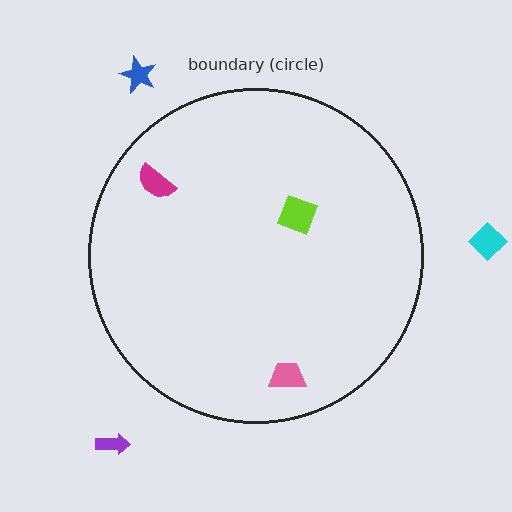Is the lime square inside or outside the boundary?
Inside.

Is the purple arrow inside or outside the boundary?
Outside.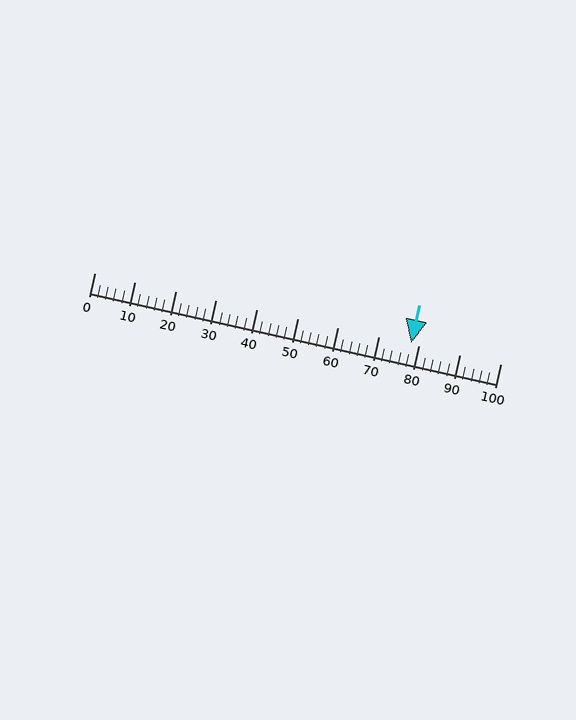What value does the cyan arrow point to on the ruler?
The cyan arrow points to approximately 78.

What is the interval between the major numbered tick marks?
The major tick marks are spaced 10 units apart.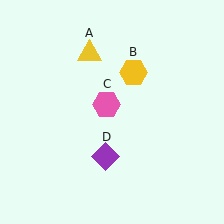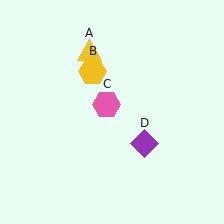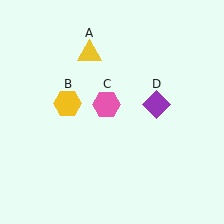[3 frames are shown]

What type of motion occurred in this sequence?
The yellow hexagon (object B), purple diamond (object D) rotated counterclockwise around the center of the scene.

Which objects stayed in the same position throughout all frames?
Yellow triangle (object A) and pink hexagon (object C) remained stationary.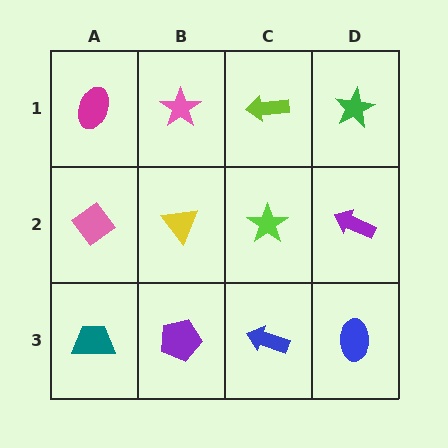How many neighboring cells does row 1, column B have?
3.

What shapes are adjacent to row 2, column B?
A pink star (row 1, column B), a purple pentagon (row 3, column B), a pink diamond (row 2, column A), a lime star (row 2, column C).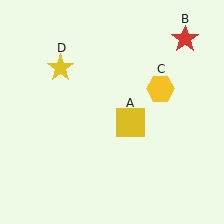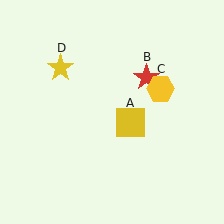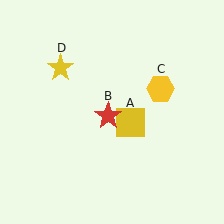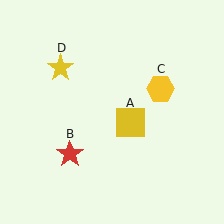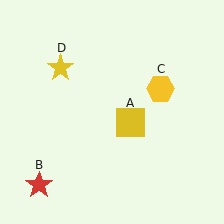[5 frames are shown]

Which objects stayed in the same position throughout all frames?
Yellow square (object A) and yellow hexagon (object C) and yellow star (object D) remained stationary.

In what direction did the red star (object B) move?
The red star (object B) moved down and to the left.